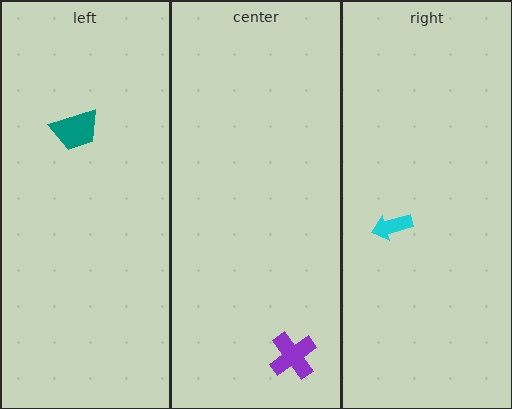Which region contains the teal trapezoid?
The left region.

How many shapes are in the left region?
1.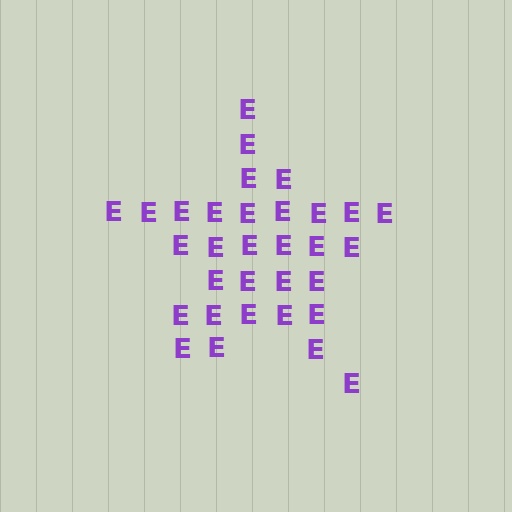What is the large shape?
The large shape is a star.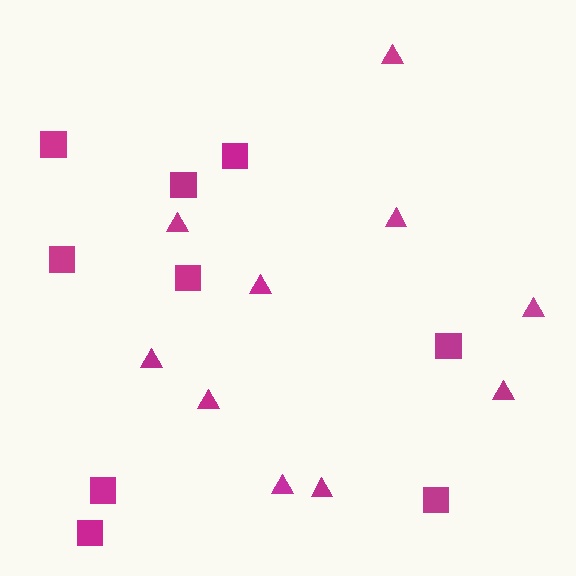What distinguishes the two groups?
There are 2 groups: one group of triangles (10) and one group of squares (9).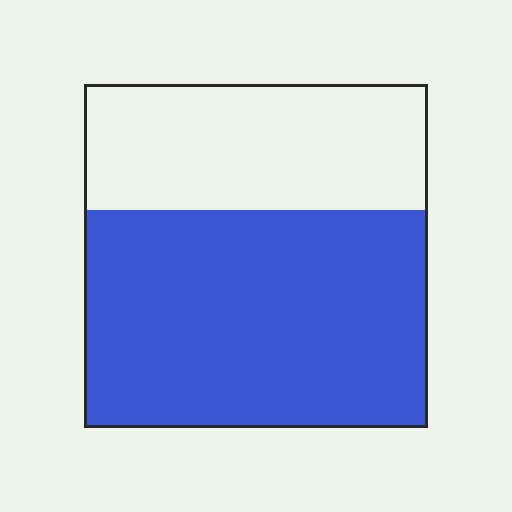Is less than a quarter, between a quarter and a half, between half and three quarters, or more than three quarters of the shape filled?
Between half and three quarters.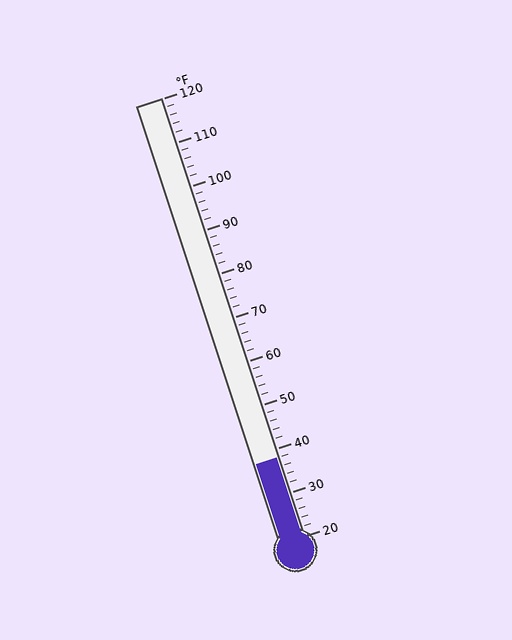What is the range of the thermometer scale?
The thermometer scale ranges from 20°F to 120°F.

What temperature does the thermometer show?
The thermometer shows approximately 38°F.